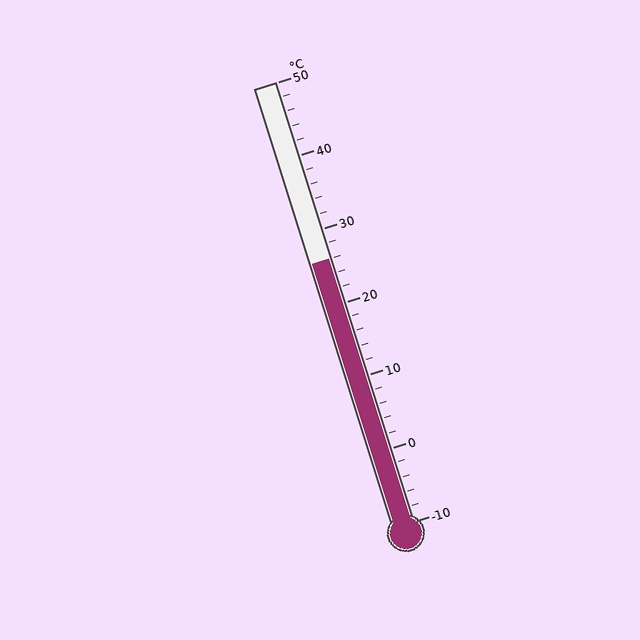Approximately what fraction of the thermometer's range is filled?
The thermometer is filled to approximately 60% of its range.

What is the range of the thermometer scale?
The thermometer scale ranges from -10°C to 50°C.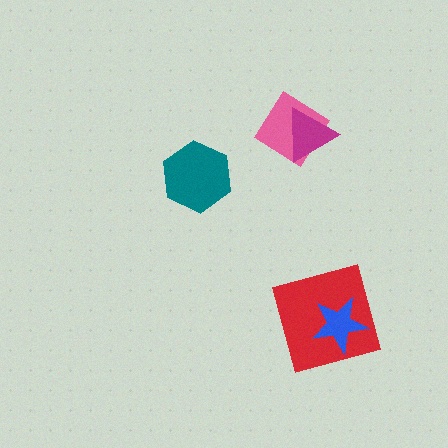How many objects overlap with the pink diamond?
1 object overlaps with the pink diamond.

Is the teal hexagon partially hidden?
No, no other shape covers it.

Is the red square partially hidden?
Yes, it is partially covered by another shape.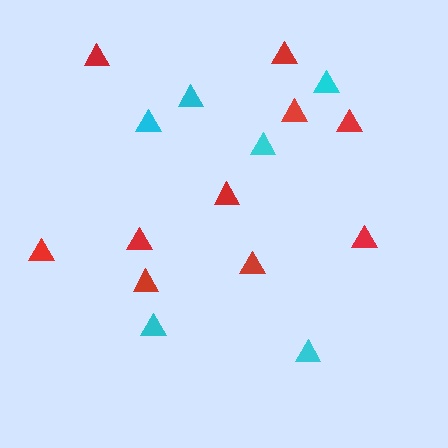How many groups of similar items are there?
There are 2 groups: one group of cyan triangles (6) and one group of red triangles (10).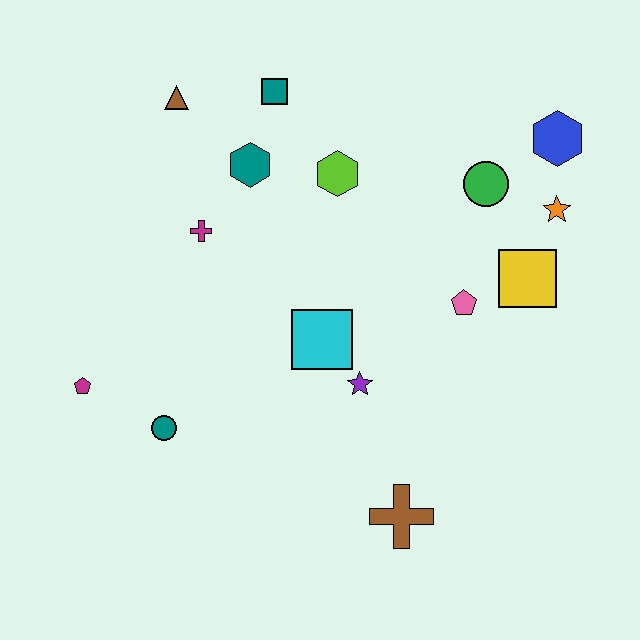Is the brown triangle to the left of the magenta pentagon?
No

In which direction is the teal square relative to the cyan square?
The teal square is above the cyan square.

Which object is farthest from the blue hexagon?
The magenta pentagon is farthest from the blue hexagon.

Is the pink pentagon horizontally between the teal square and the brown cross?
No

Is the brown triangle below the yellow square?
No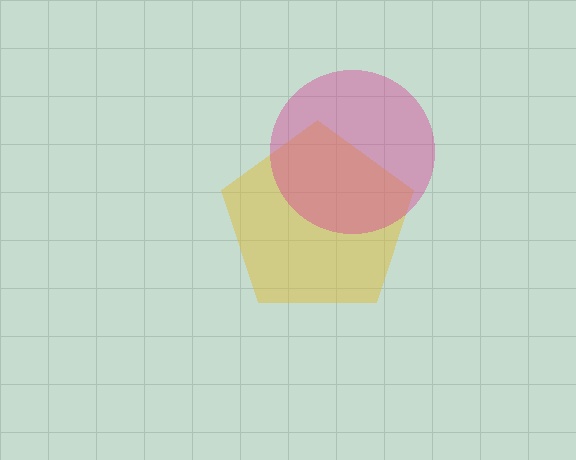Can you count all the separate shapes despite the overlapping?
Yes, there are 2 separate shapes.